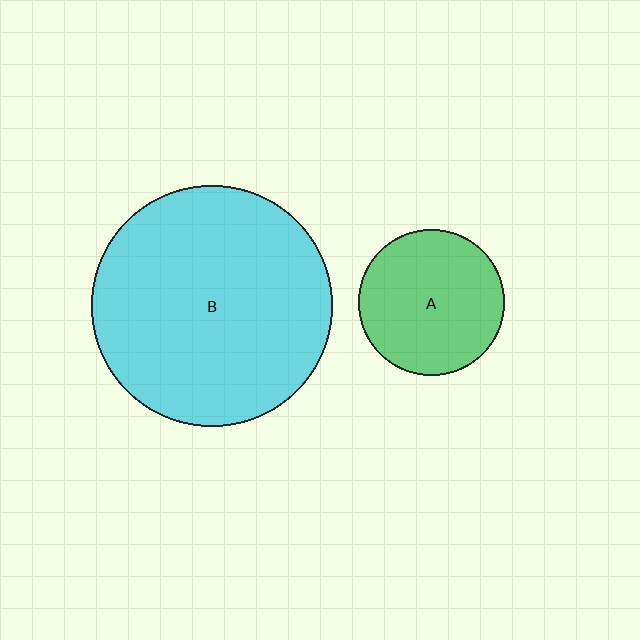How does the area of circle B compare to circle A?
Approximately 2.7 times.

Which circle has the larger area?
Circle B (cyan).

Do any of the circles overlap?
No, none of the circles overlap.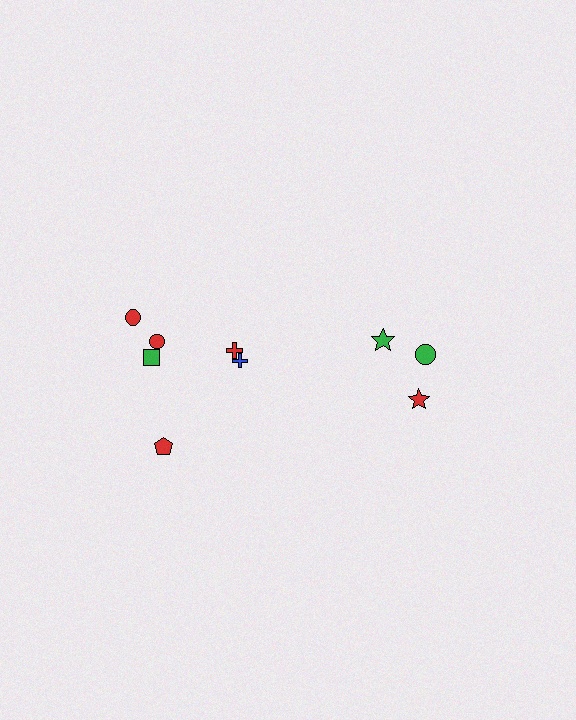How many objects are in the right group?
There are 3 objects.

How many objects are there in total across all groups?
There are 9 objects.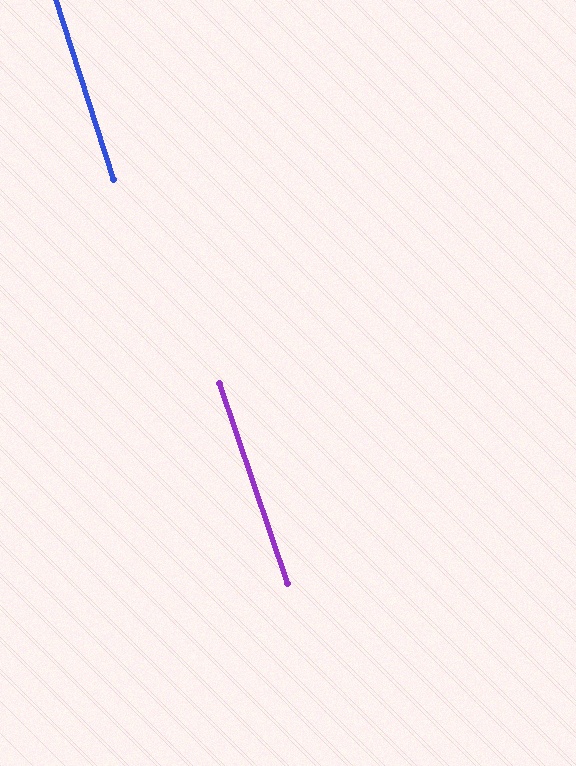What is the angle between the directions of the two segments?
Approximately 1 degree.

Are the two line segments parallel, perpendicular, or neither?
Parallel — their directions differ by only 1.1°.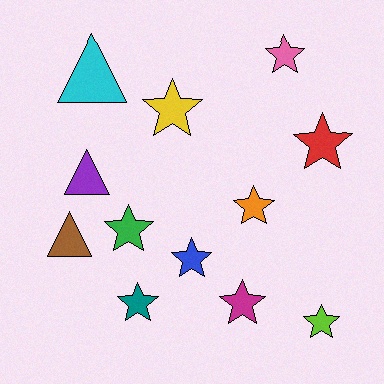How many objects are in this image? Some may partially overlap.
There are 12 objects.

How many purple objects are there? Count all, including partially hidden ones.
There is 1 purple object.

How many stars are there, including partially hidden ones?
There are 9 stars.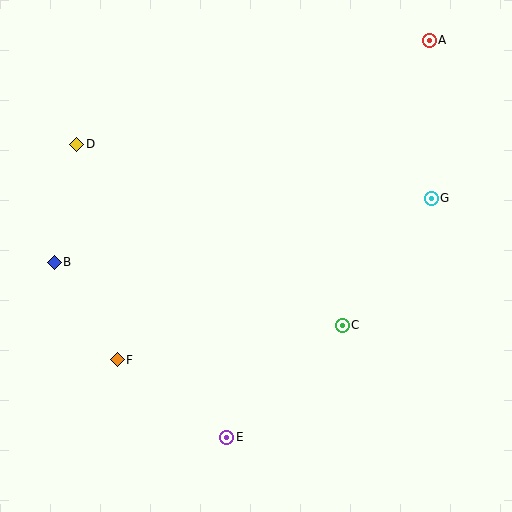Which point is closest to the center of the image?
Point C at (342, 325) is closest to the center.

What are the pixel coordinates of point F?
Point F is at (117, 360).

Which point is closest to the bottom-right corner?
Point C is closest to the bottom-right corner.